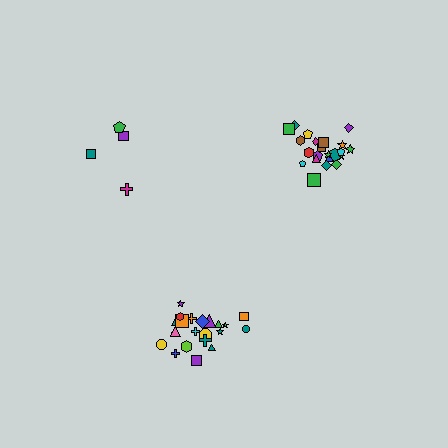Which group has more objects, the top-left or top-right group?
The top-right group.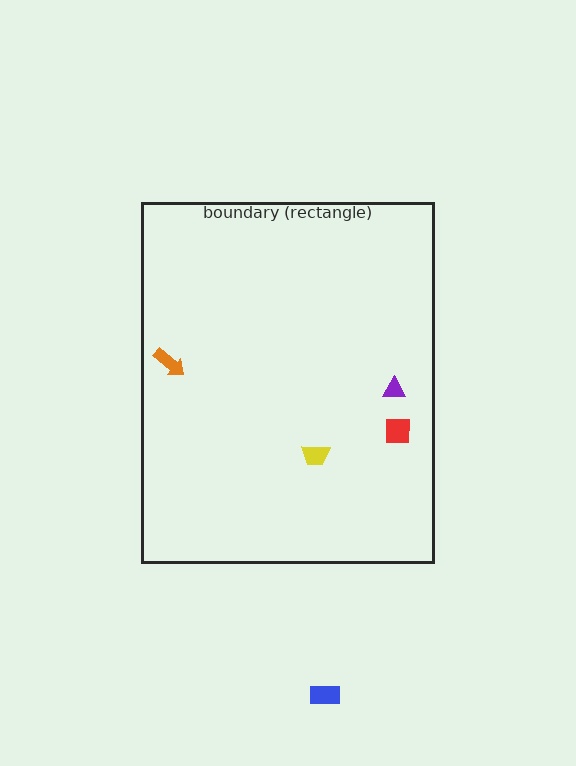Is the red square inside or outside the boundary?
Inside.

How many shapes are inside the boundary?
4 inside, 1 outside.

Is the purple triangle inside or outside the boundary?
Inside.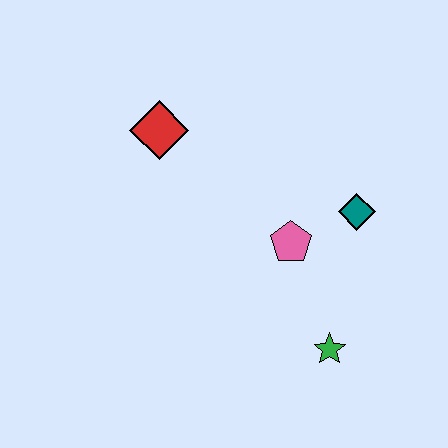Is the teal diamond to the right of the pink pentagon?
Yes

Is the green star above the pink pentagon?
No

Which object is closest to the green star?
The pink pentagon is closest to the green star.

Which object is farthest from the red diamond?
The green star is farthest from the red diamond.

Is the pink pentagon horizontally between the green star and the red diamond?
Yes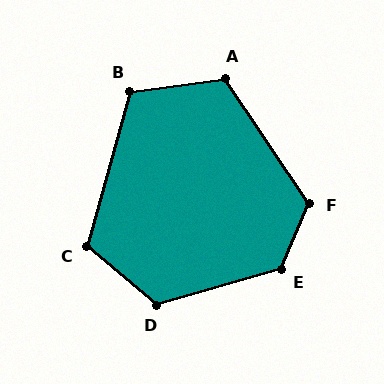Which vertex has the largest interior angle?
E, at approximately 129 degrees.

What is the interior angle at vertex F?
Approximately 123 degrees (obtuse).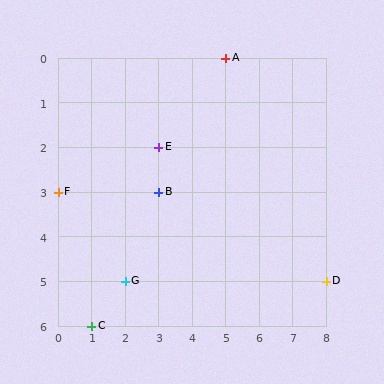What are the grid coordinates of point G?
Point G is at grid coordinates (2, 5).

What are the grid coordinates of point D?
Point D is at grid coordinates (8, 5).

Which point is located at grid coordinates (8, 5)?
Point D is at (8, 5).